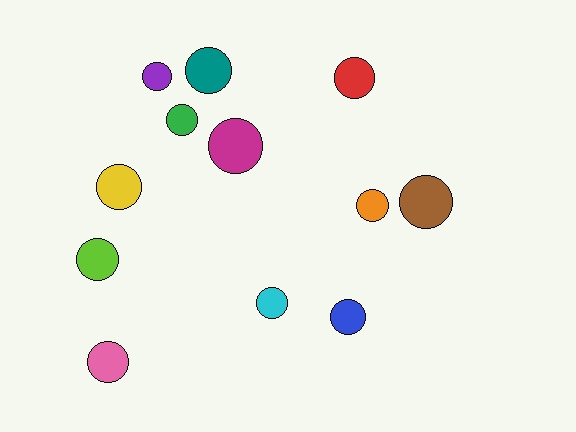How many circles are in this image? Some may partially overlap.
There are 12 circles.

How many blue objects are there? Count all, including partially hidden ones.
There is 1 blue object.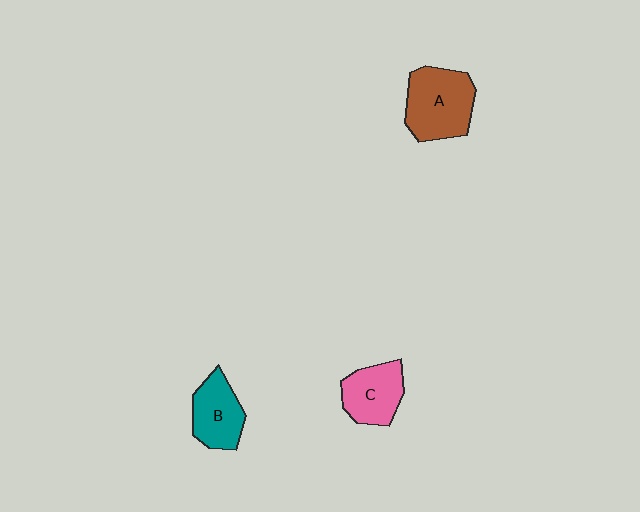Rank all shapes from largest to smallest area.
From largest to smallest: A (brown), B (teal), C (pink).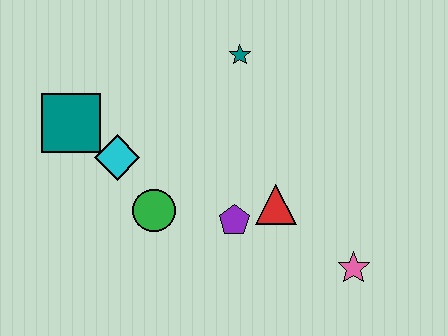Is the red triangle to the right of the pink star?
No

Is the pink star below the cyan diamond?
Yes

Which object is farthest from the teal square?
The pink star is farthest from the teal square.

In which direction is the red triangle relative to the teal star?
The red triangle is below the teal star.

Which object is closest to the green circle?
The cyan diamond is closest to the green circle.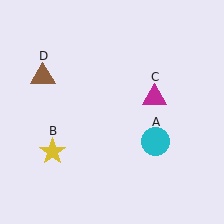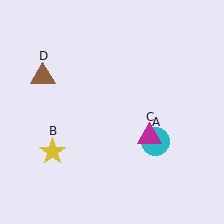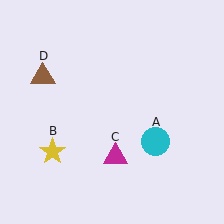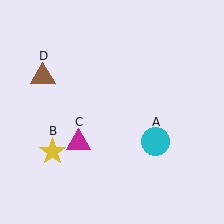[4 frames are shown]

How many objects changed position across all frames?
1 object changed position: magenta triangle (object C).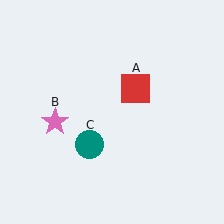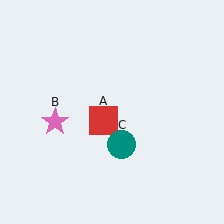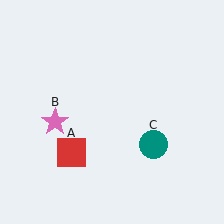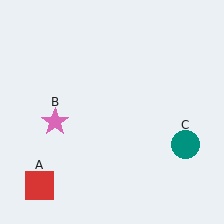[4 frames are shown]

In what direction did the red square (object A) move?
The red square (object A) moved down and to the left.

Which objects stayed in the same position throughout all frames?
Pink star (object B) remained stationary.